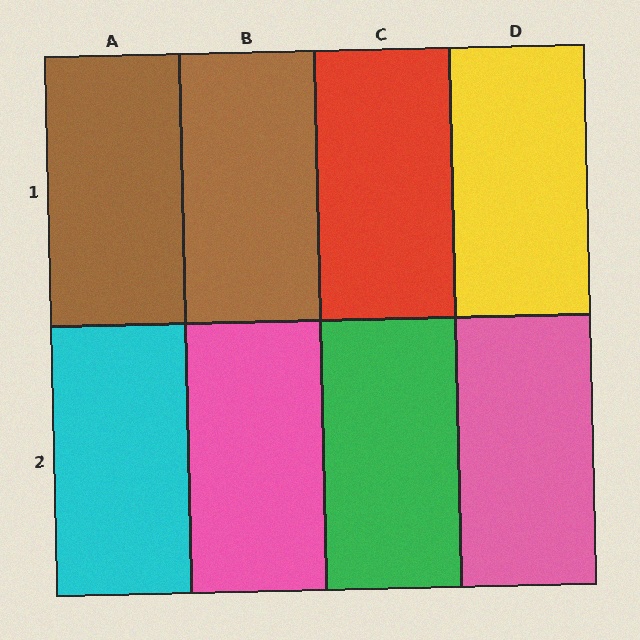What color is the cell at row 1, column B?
Brown.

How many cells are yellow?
1 cell is yellow.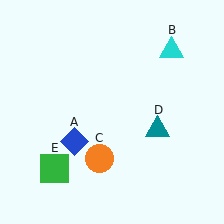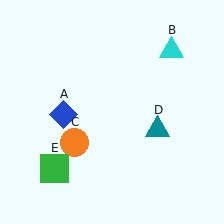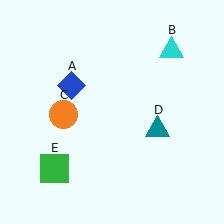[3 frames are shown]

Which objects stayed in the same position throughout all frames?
Cyan triangle (object B) and teal triangle (object D) and green square (object E) remained stationary.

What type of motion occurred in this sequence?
The blue diamond (object A), orange circle (object C) rotated clockwise around the center of the scene.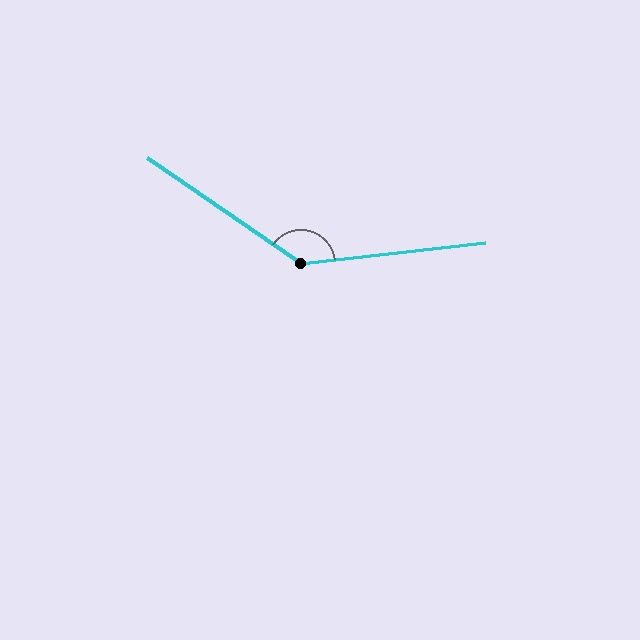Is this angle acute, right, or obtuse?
It is obtuse.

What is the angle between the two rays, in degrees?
Approximately 139 degrees.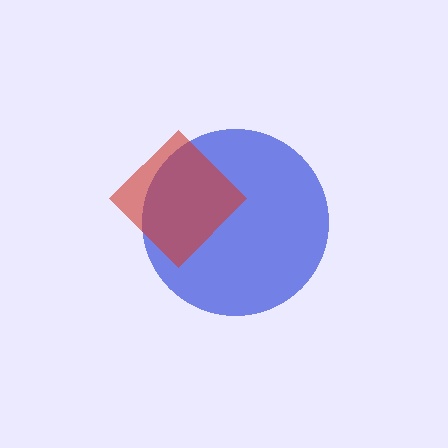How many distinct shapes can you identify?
There are 2 distinct shapes: a blue circle, a red diamond.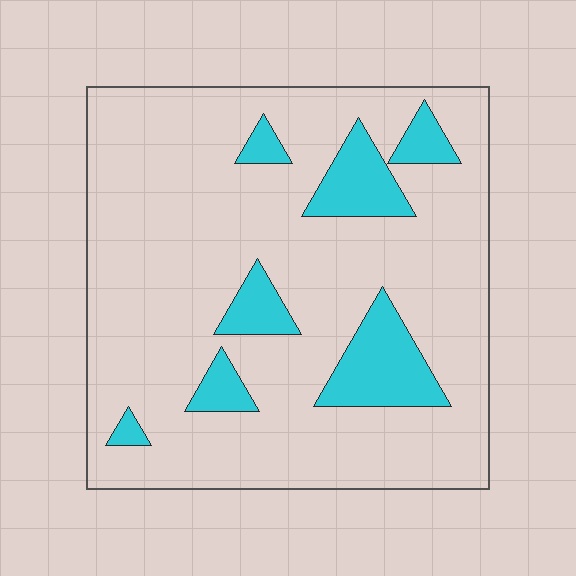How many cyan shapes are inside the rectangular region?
7.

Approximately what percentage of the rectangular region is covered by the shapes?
Approximately 15%.